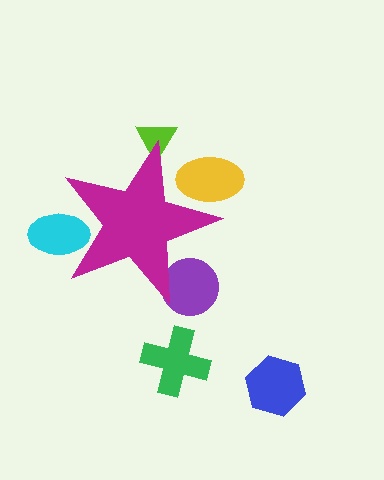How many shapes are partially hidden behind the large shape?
4 shapes are partially hidden.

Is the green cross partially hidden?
No, the green cross is fully visible.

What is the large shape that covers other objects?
A magenta star.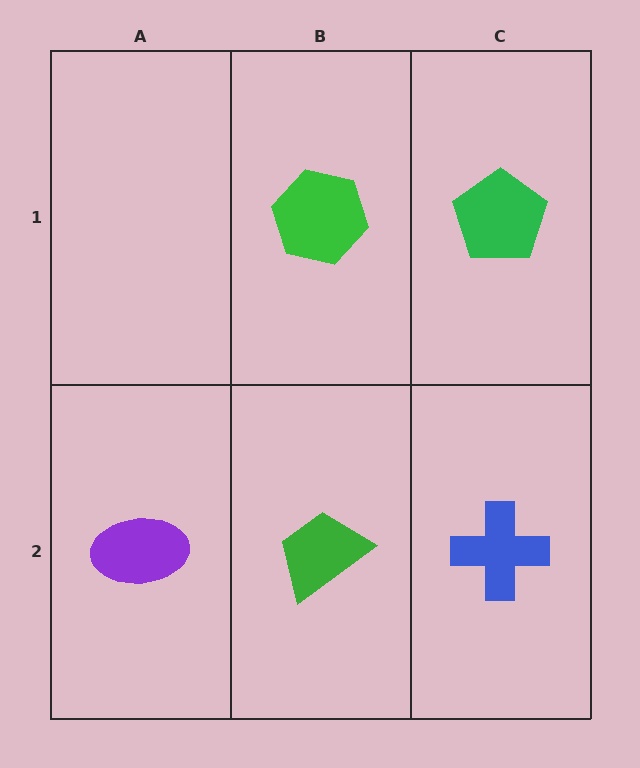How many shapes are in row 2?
3 shapes.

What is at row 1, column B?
A green hexagon.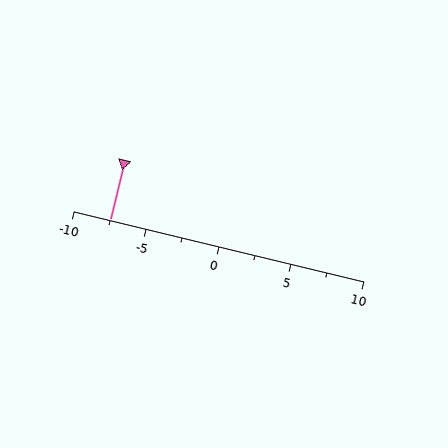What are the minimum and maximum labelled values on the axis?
The axis runs from -10 to 10.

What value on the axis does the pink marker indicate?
The marker indicates approximately -7.5.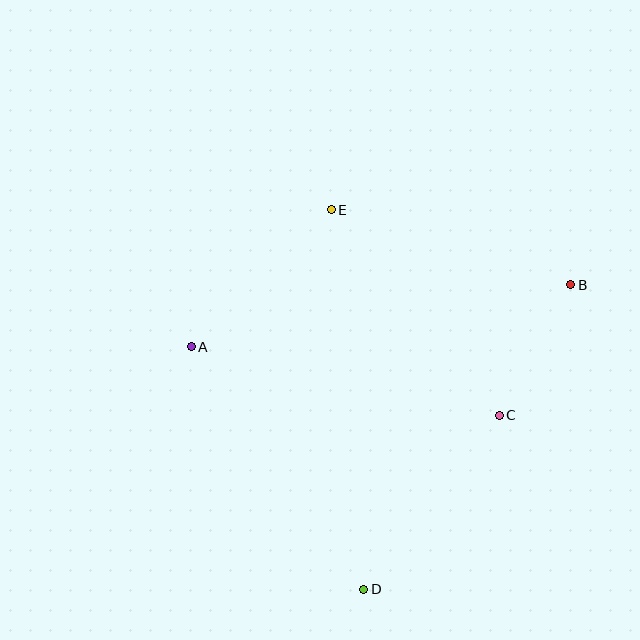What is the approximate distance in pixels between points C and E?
The distance between C and E is approximately 266 pixels.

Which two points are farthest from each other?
Points A and B are farthest from each other.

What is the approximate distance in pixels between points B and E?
The distance between B and E is approximately 251 pixels.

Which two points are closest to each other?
Points B and C are closest to each other.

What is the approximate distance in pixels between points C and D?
The distance between C and D is approximately 221 pixels.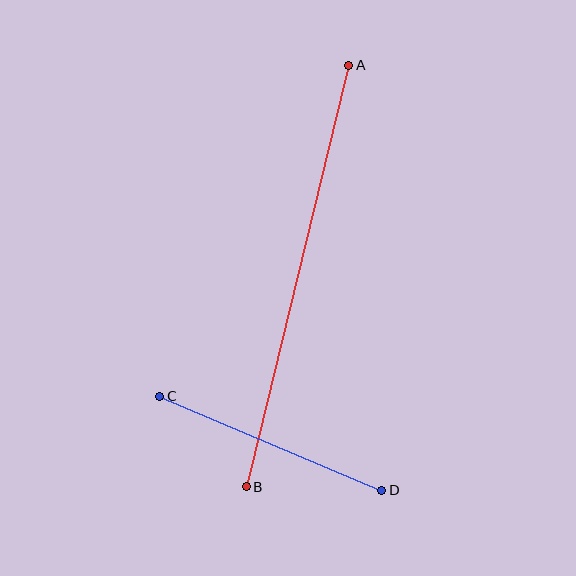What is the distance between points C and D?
The distance is approximately 241 pixels.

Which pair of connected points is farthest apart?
Points A and B are farthest apart.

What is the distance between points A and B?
The distance is approximately 434 pixels.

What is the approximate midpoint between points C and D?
The midpoint is at approximately (271, 443) pixels.